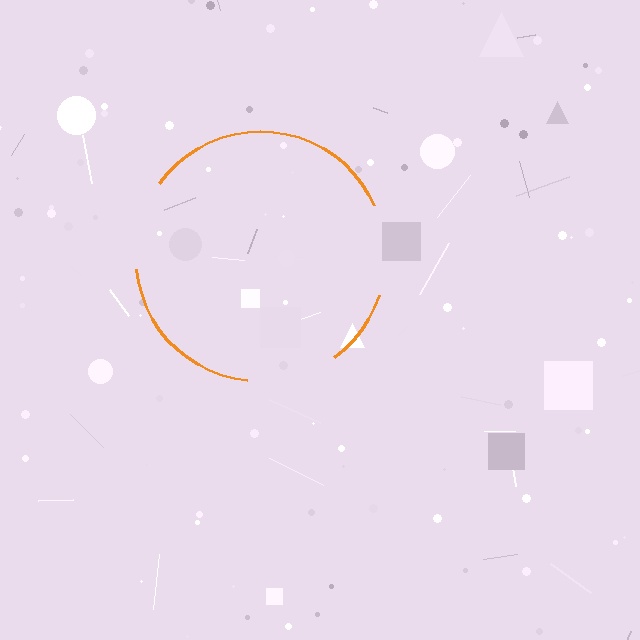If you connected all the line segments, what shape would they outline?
They would outline a circle.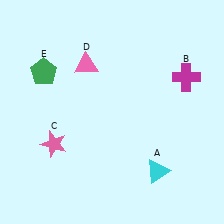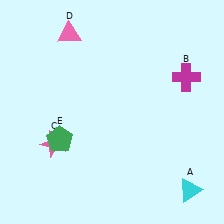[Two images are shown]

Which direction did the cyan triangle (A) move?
The cyan triangle (A) moved right.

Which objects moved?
The objects that moved are: the cyan triangle (A), the pink triangle (D), the green pentagon (E).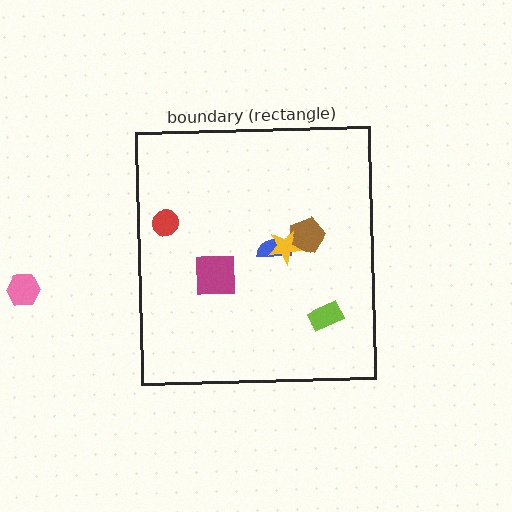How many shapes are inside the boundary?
6 inside, 1 outside.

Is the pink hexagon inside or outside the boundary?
Outside.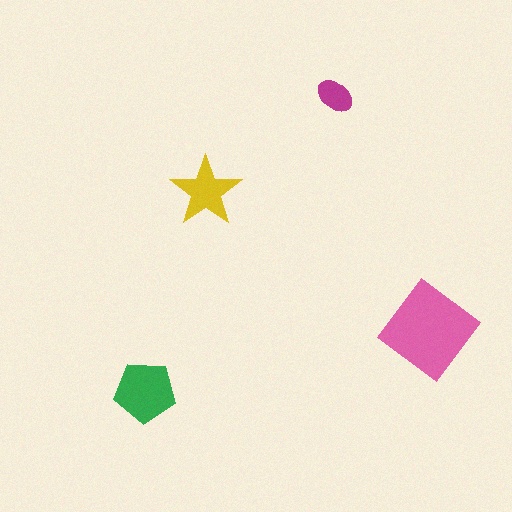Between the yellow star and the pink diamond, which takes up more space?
The pink diamond.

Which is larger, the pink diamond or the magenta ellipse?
The pink diamond.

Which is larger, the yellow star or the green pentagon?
The green pentagon.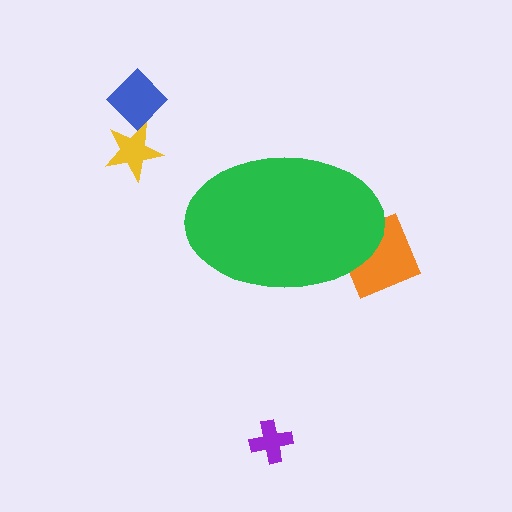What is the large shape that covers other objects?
A green ellipse.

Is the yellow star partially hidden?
No, the yellow star is fully visible.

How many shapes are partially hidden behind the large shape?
1 shape is partially hidden.